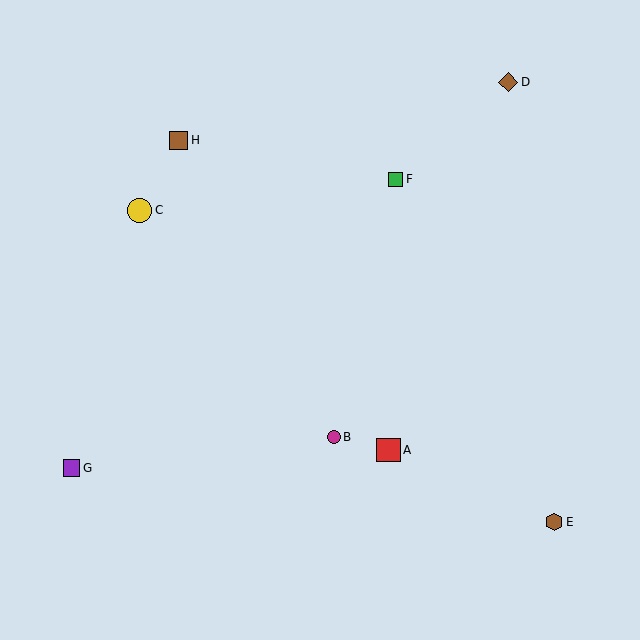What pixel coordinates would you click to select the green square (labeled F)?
Click at (396, 179) to select the green square F.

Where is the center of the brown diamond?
The center of the brown diamond is at (508, 82).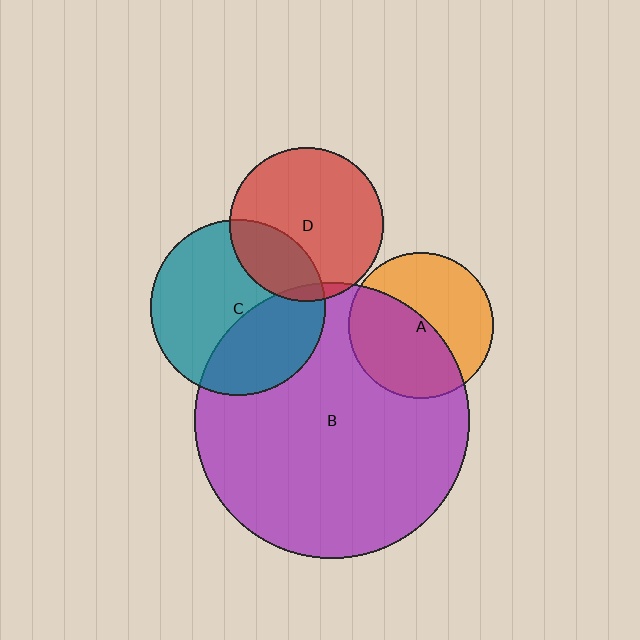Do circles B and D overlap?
Yes.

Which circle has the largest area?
Circle B (purple).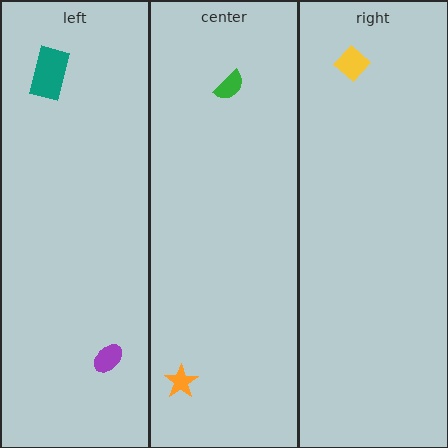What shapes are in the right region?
The yellow diamond.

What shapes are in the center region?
The green semicircle, the orange star.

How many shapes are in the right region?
1.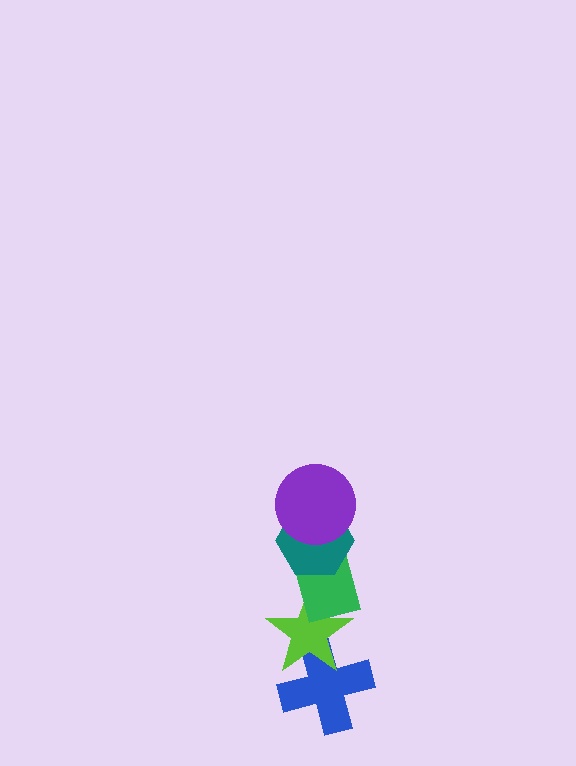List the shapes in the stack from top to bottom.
From top to bottom: the purple circle, the teal hexagon, the green rectangle, the lime star, the blue cross.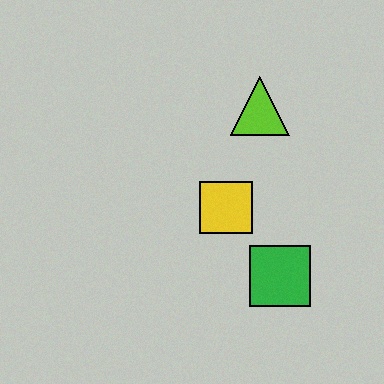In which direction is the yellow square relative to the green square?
The yellow square is above the green square.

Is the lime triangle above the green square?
Yes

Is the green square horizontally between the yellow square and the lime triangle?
No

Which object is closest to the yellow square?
The green square is closest to the yellow square.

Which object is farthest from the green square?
The lime triangle is farthest from the green square.